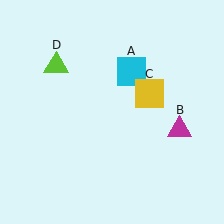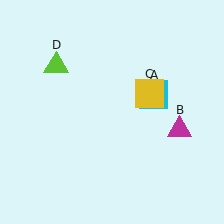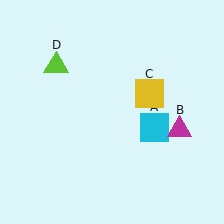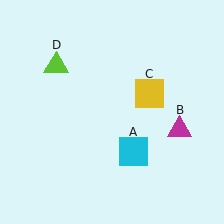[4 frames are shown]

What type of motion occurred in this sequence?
The cyan square (object A) rotated clockwise around the center of the scene.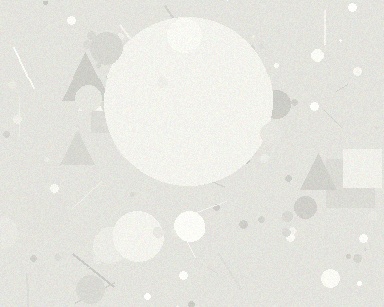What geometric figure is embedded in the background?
A circle is embedded in the background.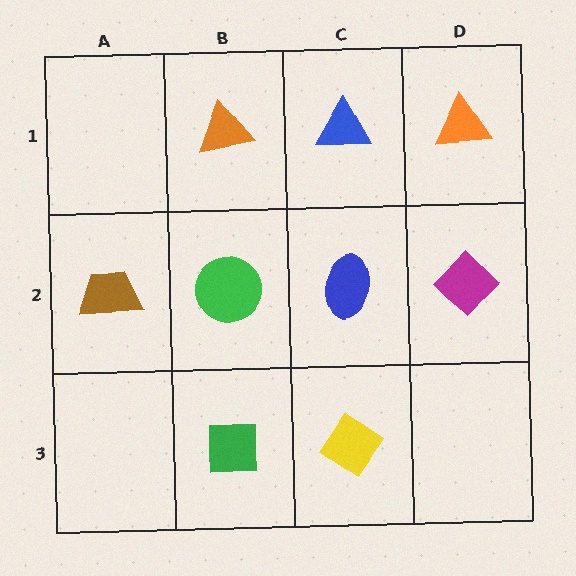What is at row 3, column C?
A yellow diamond.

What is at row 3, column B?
A green square.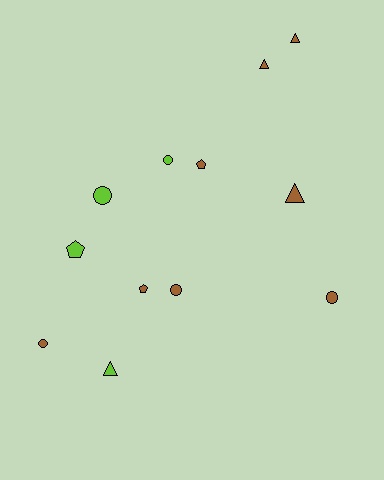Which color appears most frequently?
Brown, with 8 objects.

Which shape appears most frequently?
Circle, with 5 objects.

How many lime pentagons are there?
There is 1 lime pentagon.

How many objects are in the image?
There are 12 objects.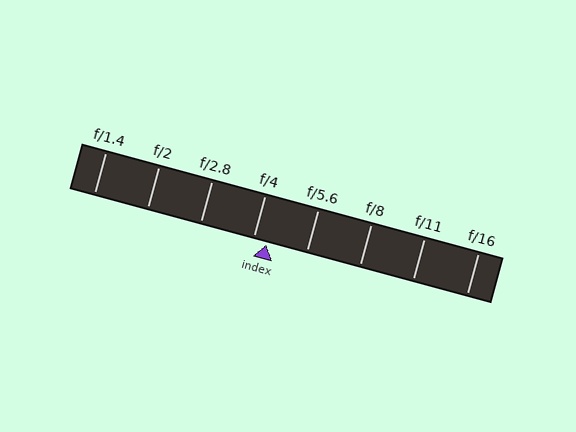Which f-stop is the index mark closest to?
The index mark is closest to f/4.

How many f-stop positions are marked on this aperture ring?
There are 8 f-stop positions marked.